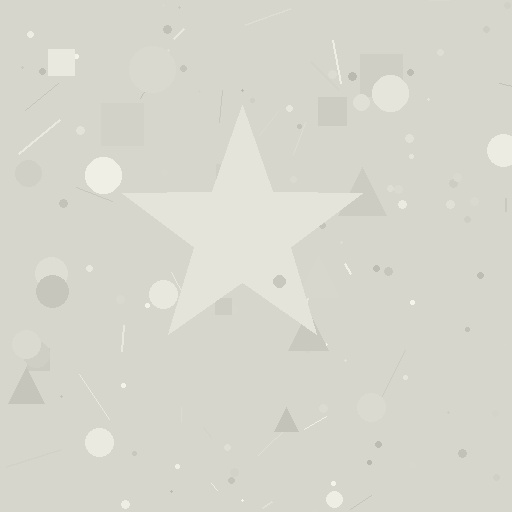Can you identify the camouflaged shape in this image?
The camouflaged shape is a star.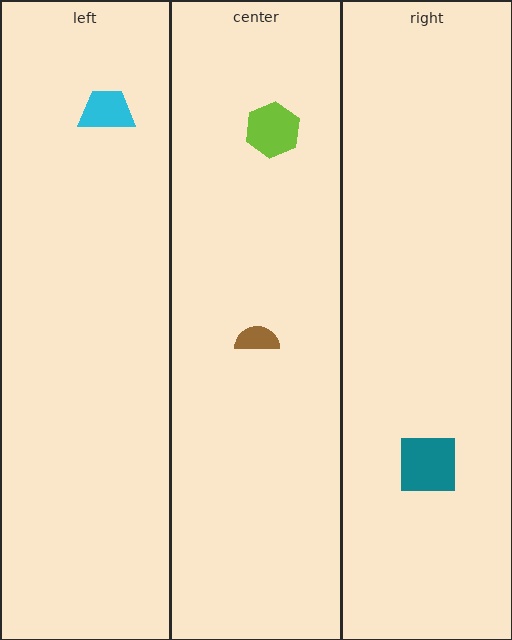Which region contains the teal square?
The right region.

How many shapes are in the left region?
1.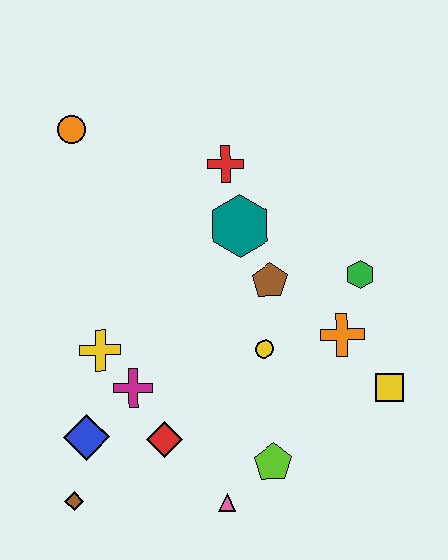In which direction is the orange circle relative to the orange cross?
The orange circle is to the left of the orange cross.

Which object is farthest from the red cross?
The brown diamond is farthest from the red cross.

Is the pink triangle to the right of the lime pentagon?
No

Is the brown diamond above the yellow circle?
No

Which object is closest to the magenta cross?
The yellow cross is closest to the magenta cross.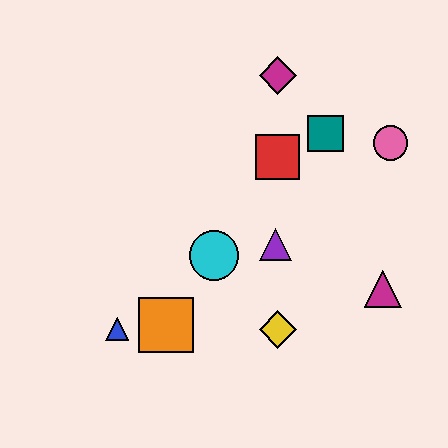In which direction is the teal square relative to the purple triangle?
The teal square is above the purple triangle.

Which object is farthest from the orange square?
The pink circle is farthest from the orange square.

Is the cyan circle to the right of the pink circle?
No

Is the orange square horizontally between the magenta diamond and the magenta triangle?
No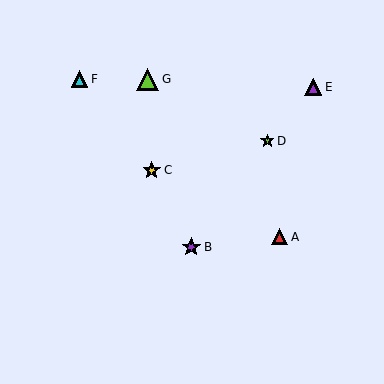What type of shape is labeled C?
Shape C is a yellow star.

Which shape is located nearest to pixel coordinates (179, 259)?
The purple star (labeled B) at (191, 247) is nearest to that location.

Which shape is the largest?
The lime triangle (labeled G) is the largest.